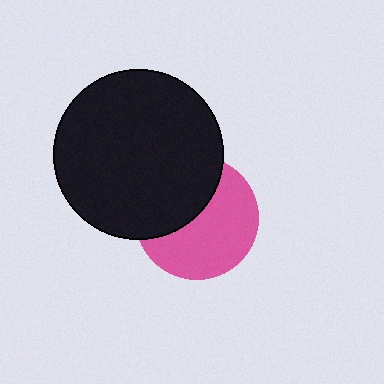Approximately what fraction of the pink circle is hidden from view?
Roughly 41% of the pink circle is hidden behind the black circle.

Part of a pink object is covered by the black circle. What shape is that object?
It is a circle.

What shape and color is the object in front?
The object in front is a black circle.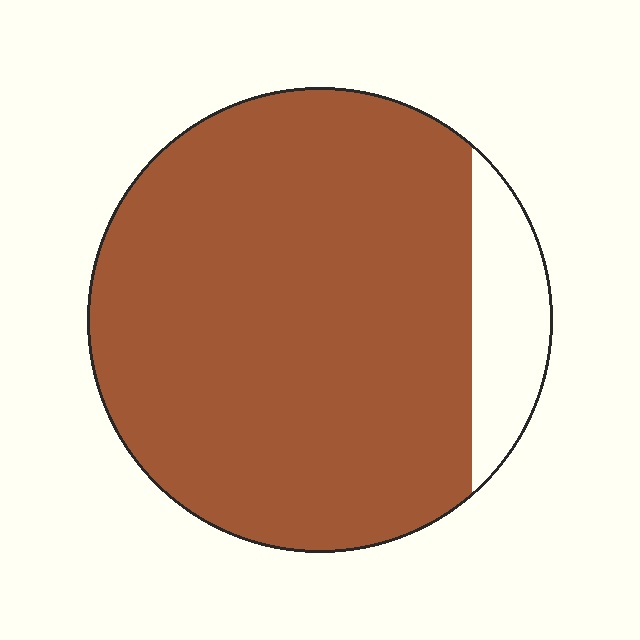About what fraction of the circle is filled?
About seven eighths (7/8).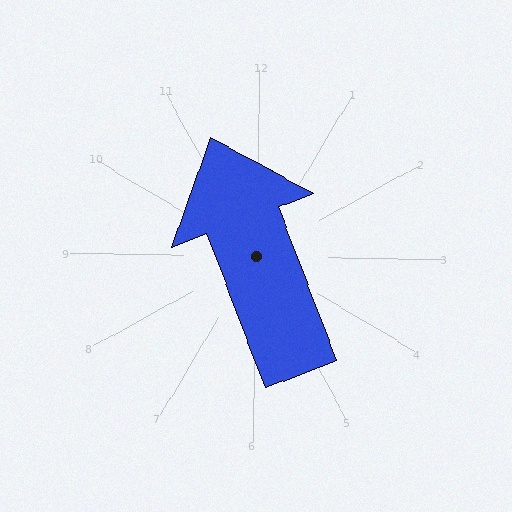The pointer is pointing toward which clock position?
Roughly 11 o'clock.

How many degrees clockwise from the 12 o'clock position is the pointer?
Approximately 338 degrees.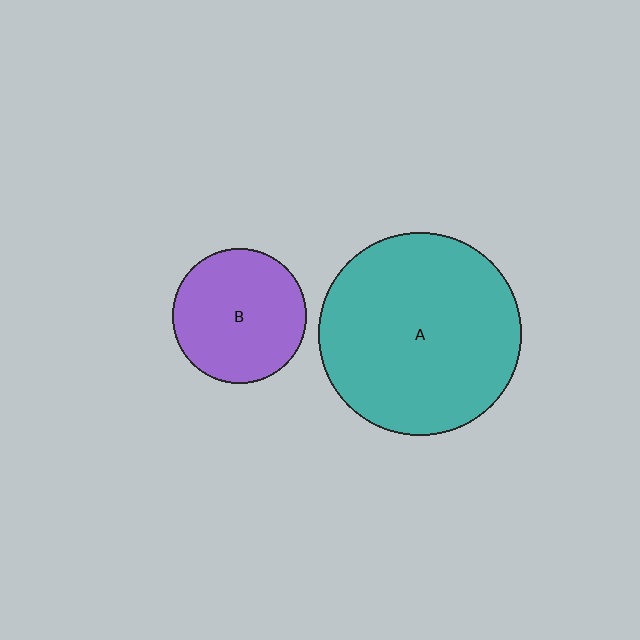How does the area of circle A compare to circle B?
Approximately 2.3 times.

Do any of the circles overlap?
No, none of the circles overlap.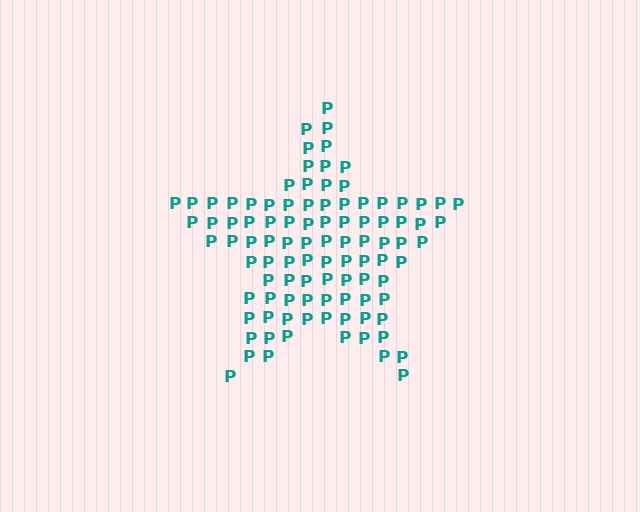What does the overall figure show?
The overall figure shows a star.